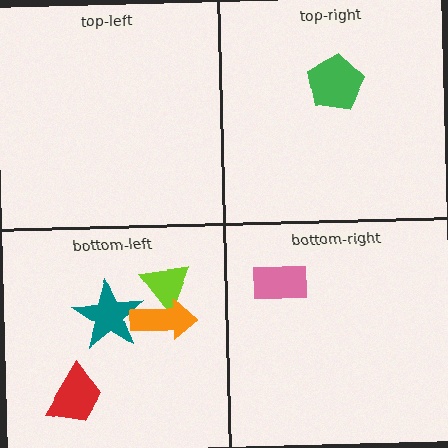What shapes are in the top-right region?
The green pentagon.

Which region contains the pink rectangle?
The bottom-right region.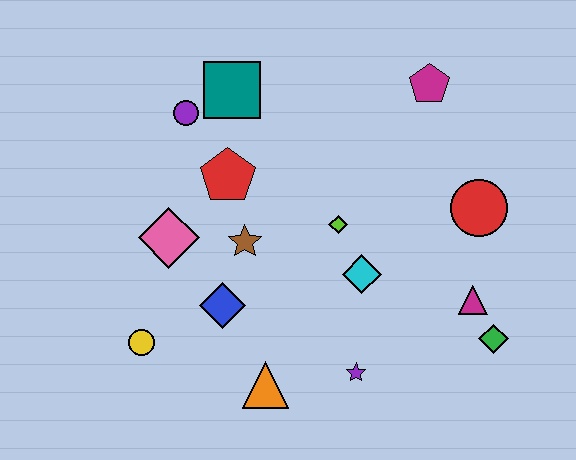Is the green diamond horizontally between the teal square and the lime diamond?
No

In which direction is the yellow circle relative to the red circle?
The yellow circle is to the left of the red circle.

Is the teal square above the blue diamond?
Yes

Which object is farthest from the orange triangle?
The magenta pentagon is farthest from the orange triangle.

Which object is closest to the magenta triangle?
The green diamond is closest to the magenta triangle.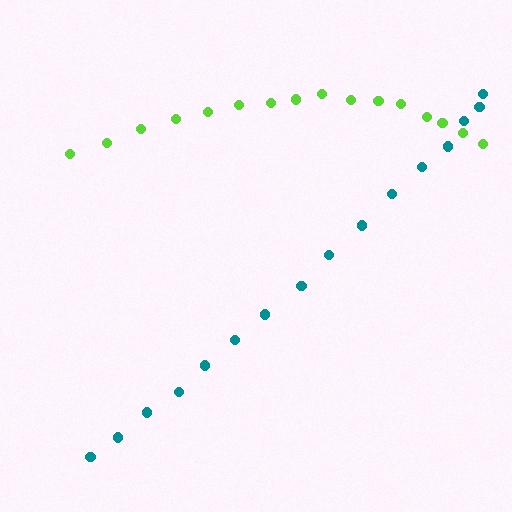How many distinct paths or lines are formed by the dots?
There are 2 distinct paths.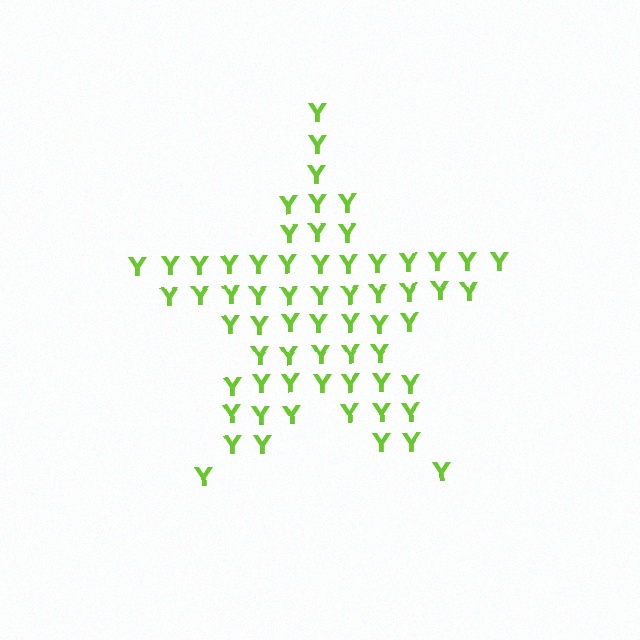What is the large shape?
The large shape is a star.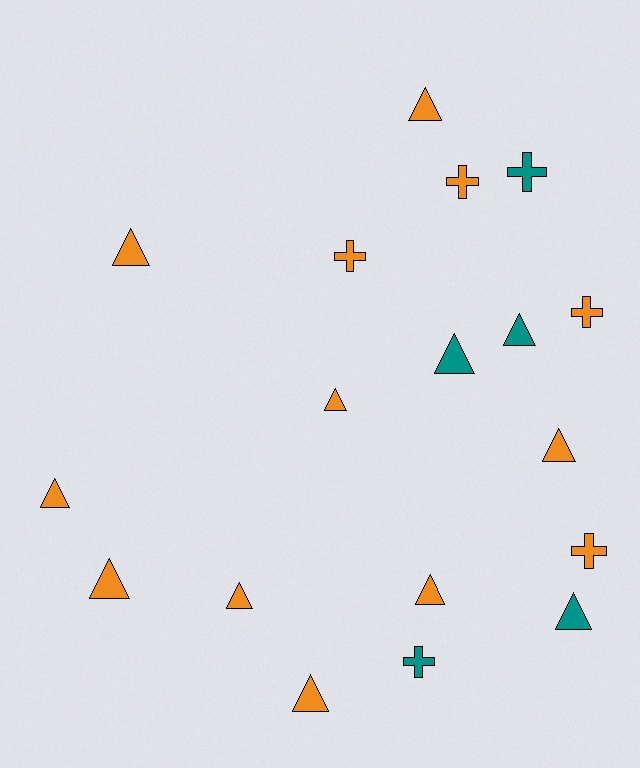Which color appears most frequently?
Orange, with 13 objects.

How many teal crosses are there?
There are 2 teal crosses.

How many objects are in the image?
There are 18 objects.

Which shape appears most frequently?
Triangle, with 12 objects.